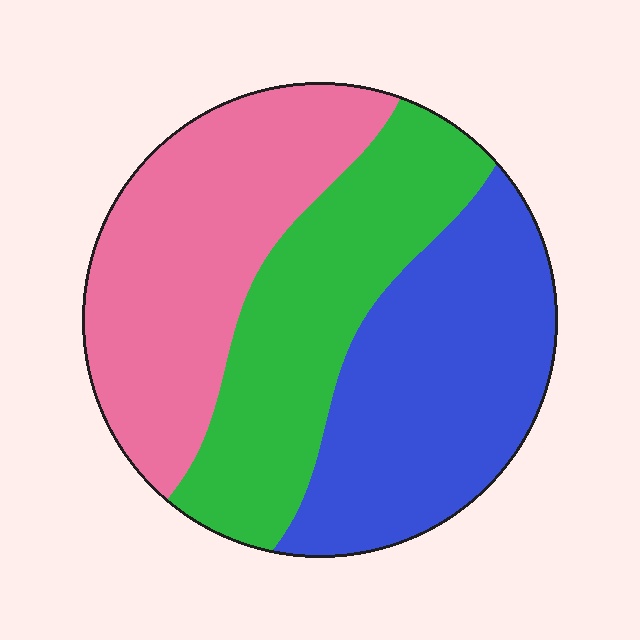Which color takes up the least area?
Green, at roughly 30%.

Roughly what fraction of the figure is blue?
Blue covers about 35% of the figure.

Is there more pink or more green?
Pink.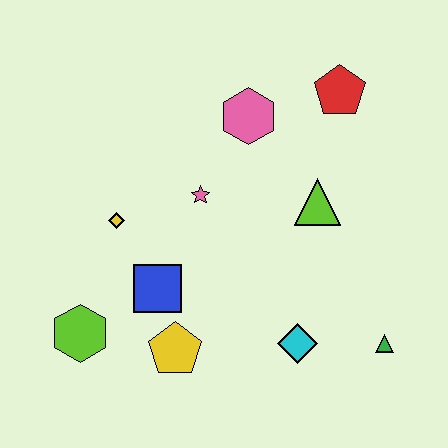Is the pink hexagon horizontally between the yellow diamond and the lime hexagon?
No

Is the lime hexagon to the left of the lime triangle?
Yes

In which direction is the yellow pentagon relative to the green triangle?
The yellow pentagon is to the left of the green triangle.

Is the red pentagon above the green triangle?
Yes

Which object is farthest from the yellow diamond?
The green triangle is farthest from the yellow diamond.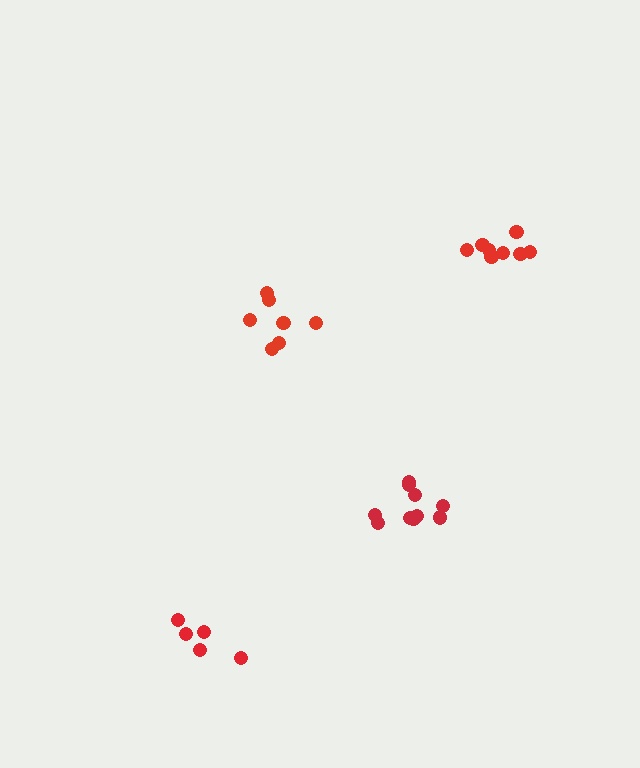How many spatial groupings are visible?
There are 4 spatial groupings.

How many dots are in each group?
Group 1: 5 dots, Group 2: 7 dots, Group 3: 11 dots, Group 4: 8 dots (31 total).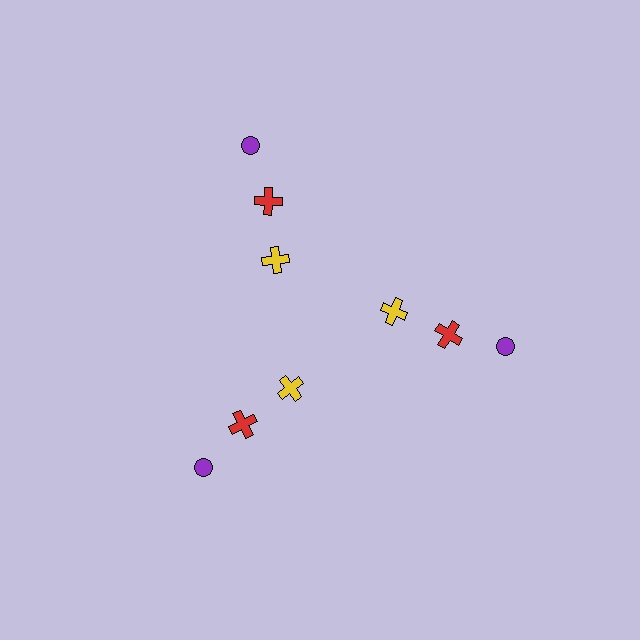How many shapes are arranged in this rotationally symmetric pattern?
There are 9 shapes, arranged in 3 groups of 3.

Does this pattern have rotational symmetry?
Yes, this pattern has 3-fold rotational symmetry. It looks the same after rotating 120 degrees around the center.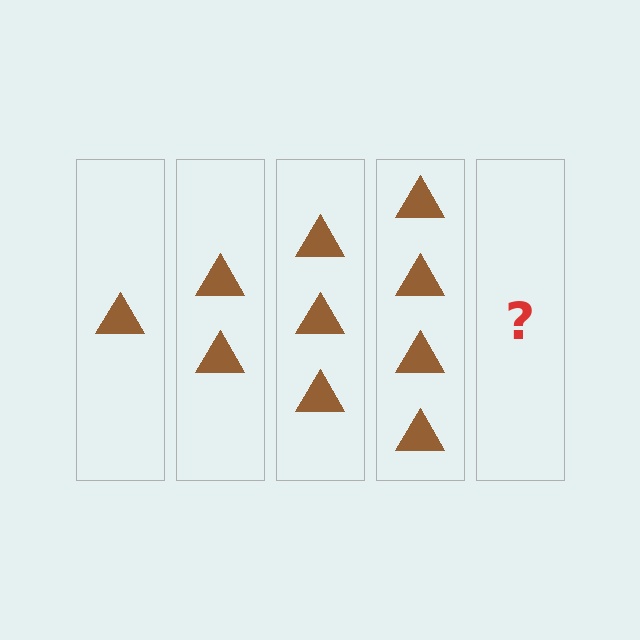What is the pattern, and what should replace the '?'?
The pattern is that each step adds one more triangle. The '?' should be 5 triangles.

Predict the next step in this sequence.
The next step is 5 triangles.